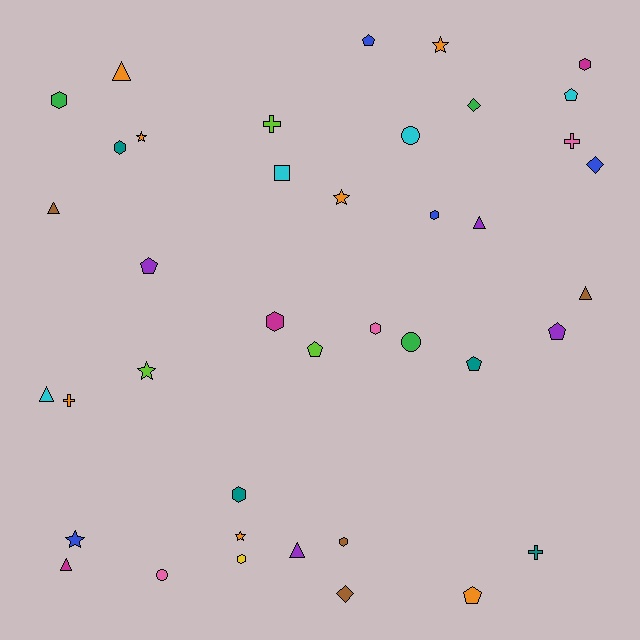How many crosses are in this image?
There are 4 crosses.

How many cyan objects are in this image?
There are 4 cyan objects.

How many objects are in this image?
There are 40 objects.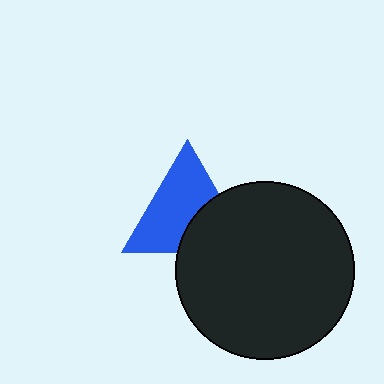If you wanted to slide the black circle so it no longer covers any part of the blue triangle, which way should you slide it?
Slide it toward the lower-right — that is the most direct way to separate the two shapes.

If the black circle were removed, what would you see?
You would see the complete blue triangle.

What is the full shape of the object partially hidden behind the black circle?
The partially hidden object is a blue triangle.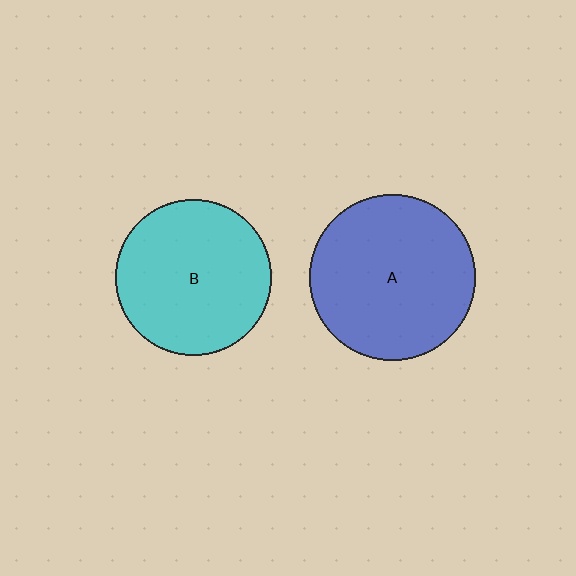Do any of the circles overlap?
No, none of the circles overlap.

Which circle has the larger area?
Circle A (blue).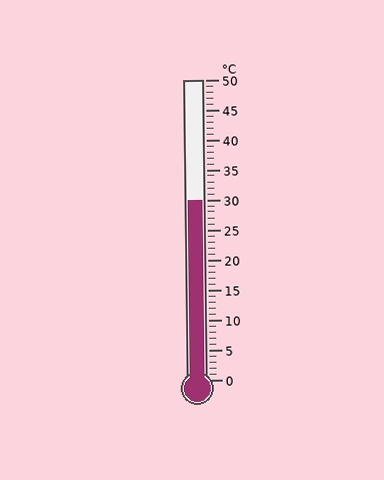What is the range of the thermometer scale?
The thermometer scale ranges from 0°C to 50°C.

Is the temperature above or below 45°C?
The temperature is below 45°C.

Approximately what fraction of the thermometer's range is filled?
The thermometer is filled to approximately 60% of its range.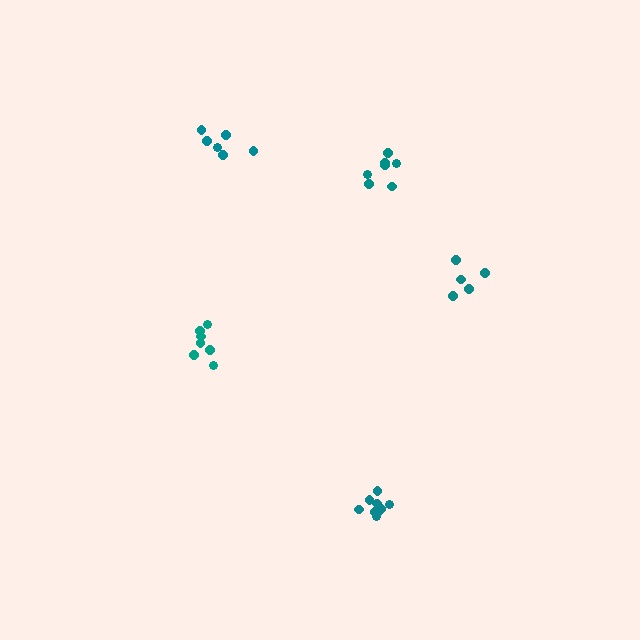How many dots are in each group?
Group 1: 7 dots, Group 2: 7 dots, Group 3: 9 dots, Group 4: 6 dots, Group 5: 5 dots (34 total).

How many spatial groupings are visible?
There are 5 spatial groupings.